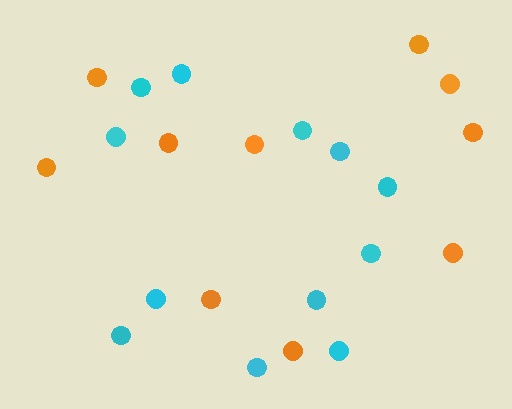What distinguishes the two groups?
There are 2 groups: one group of cyan circles (12) and one group of orange circles (10).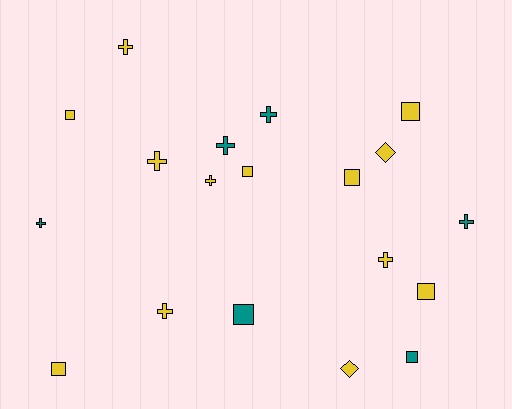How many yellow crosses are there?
There are 5 yellow crosses.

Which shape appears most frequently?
Cross, with 9 objects.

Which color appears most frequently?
Yellow, with 13 objects.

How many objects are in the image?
There are 19 objects.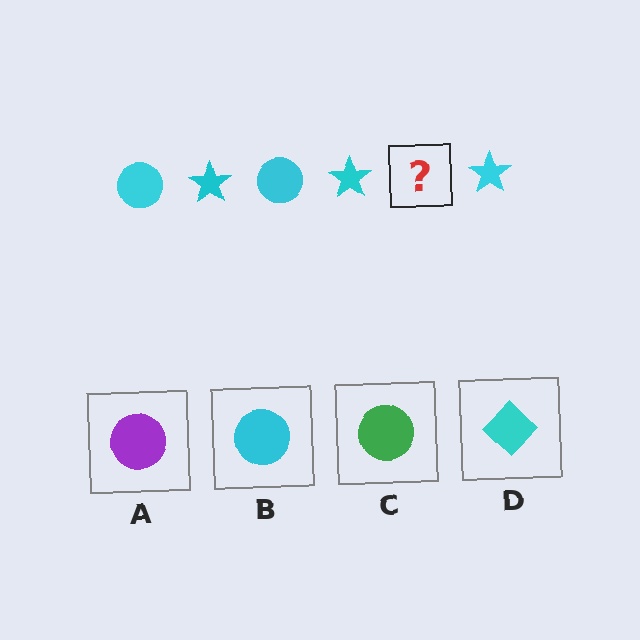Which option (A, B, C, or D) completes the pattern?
B.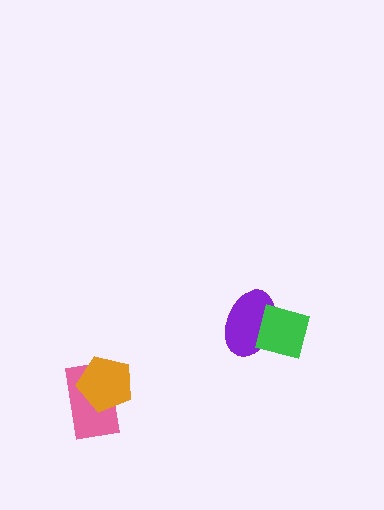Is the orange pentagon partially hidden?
No, no other shape covers it.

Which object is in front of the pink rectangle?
The orange pentagon is in front of the pink rectangle.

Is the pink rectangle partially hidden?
Yes, it is partially covered by another shape.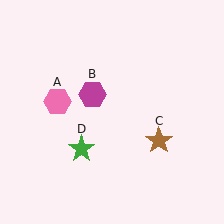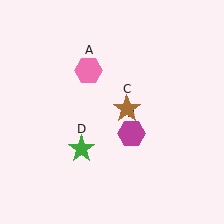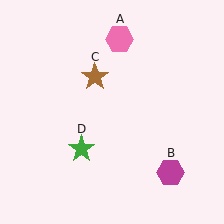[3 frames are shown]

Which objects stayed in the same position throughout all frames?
Green star (object D) remained stationary.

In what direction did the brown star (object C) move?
The brown star (object C) moved up and to the left.